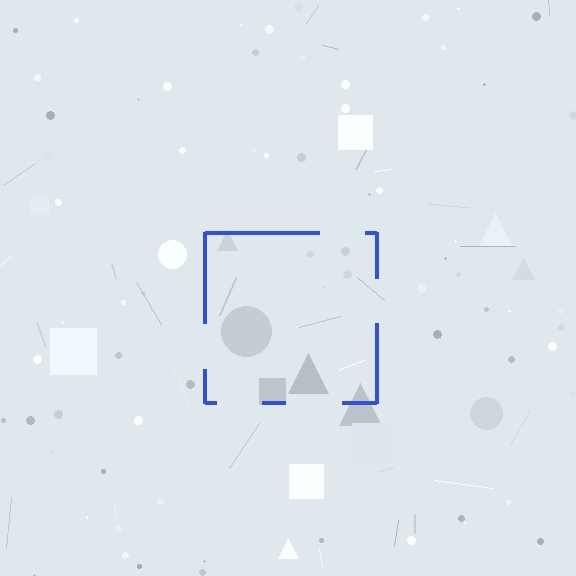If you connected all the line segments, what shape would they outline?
They would outline a square.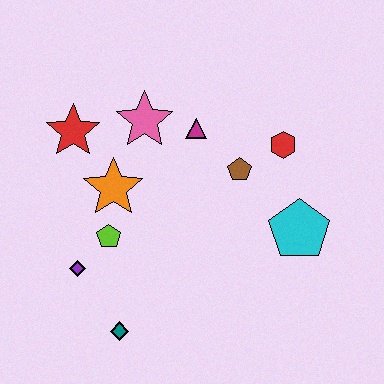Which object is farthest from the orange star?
The cyan pentagon is farthest from the orange star.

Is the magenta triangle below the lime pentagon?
No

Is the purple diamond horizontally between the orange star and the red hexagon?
No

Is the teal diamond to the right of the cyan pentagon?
No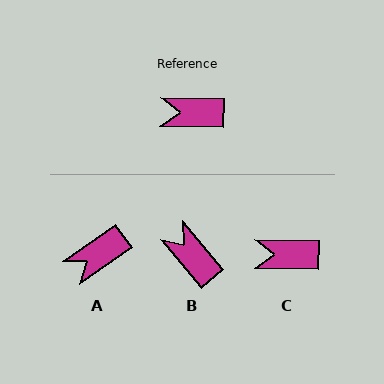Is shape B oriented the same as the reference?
No, it is off by about 49 degrees.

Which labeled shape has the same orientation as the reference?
C.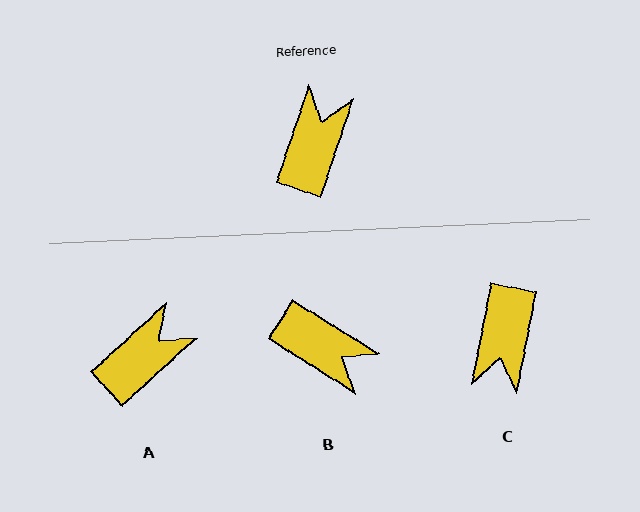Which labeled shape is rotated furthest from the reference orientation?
C, about 173 degrees away.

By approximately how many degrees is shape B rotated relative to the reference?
Approximately 104 degrees clockwise.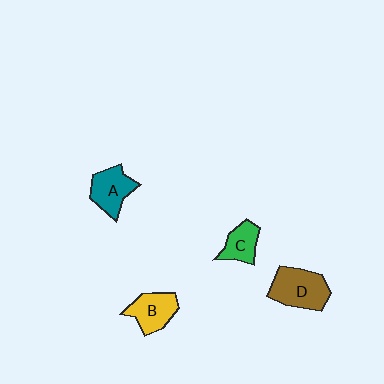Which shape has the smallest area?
Shape C (green).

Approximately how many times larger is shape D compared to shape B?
Approximately 1.3 times.